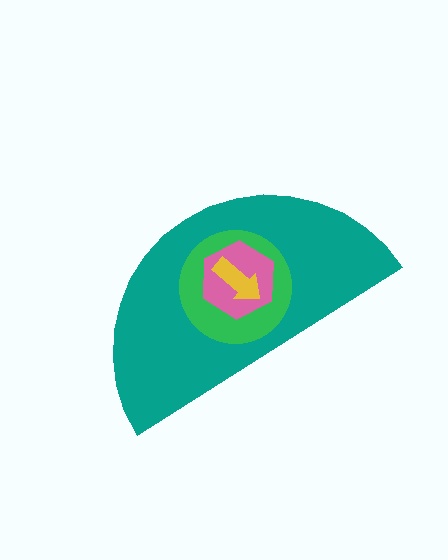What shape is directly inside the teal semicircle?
The green circle.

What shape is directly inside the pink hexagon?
The yellow arrow.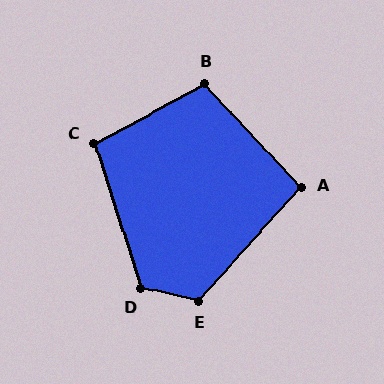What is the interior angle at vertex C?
Approximately 101 degrees (obtuse).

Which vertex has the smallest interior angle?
A, at approximately 95 degrees.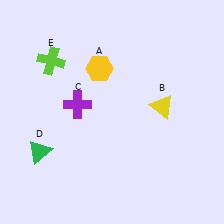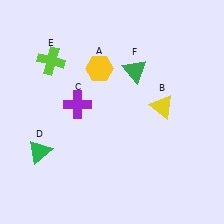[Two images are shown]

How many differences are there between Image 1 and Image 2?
There is 1 difference between the two images.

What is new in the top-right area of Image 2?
A green triangle (F) was added in the top-right area of Image 2.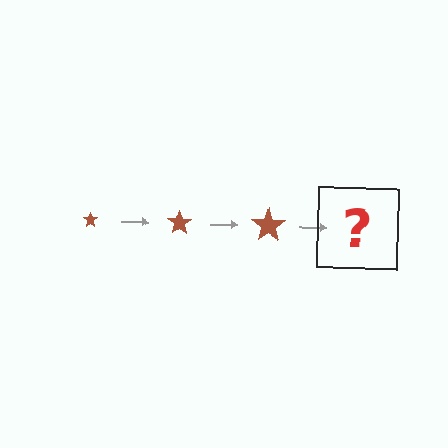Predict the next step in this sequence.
The next step is a brown star, larger than the previous one.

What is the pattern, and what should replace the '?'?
The pattern is that the star gets progressively larger each step. The '?' should be a brown star, larger than the previous one.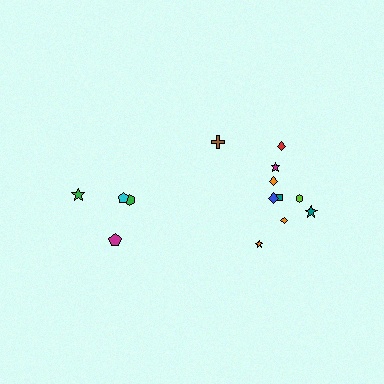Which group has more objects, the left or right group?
The right group.